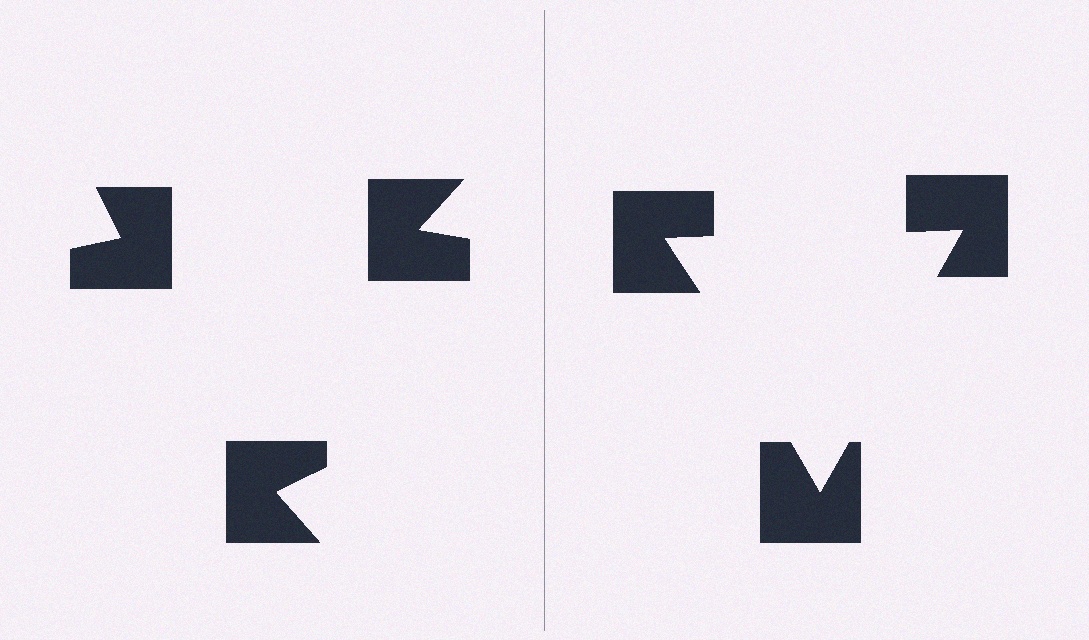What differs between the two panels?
The notched squares are positioned identically on both sides; only the wedge orientations differ. On the right they align to a triangle; on the left they are misaligned.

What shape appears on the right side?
An illusory triangle.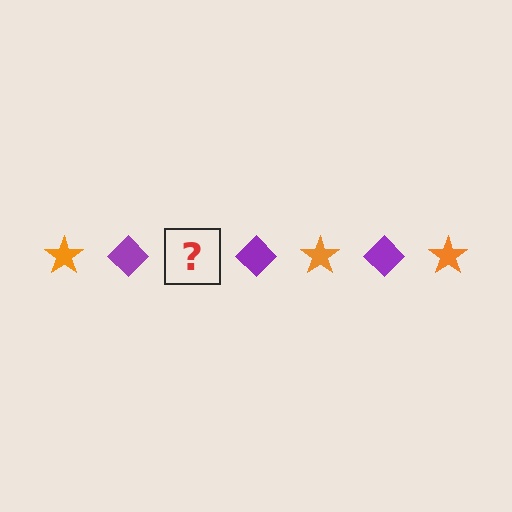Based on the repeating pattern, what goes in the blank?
The blank should be an orange star.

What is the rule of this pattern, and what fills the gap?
The rule is that the pattern alternates between orange star and purple diamond. The gap should be filled with an orange star.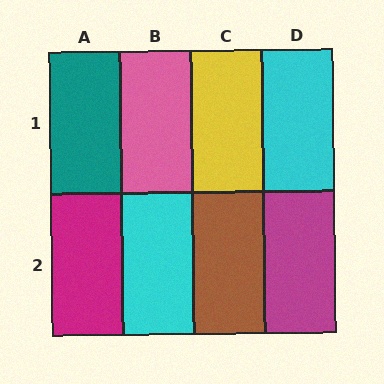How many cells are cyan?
2 cells are cyan.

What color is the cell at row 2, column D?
Magenta.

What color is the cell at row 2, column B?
Cyan.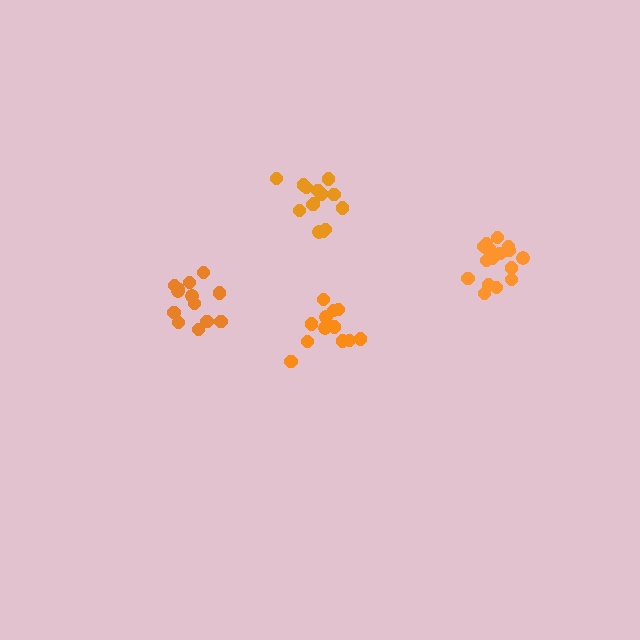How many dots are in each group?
Group 1: 17 dots, Group 2: 12 dots, Group 3: 14 dots, Group 4: 13 dots (56 total).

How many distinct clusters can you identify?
There are 4 distinct clusters.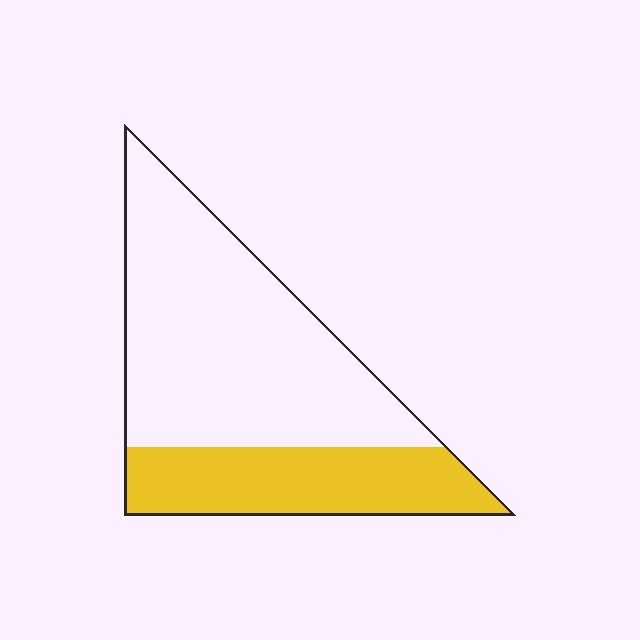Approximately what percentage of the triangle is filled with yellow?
Approximately 30%.